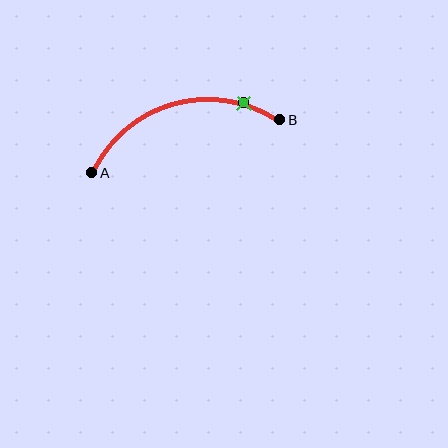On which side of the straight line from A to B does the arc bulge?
The arc bulges above the straight line connecting A and B.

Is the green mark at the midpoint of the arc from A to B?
No. The green mark lies on the arc but is closer to endpoint B. The arc midpoint would be at the point on the curve equidistant along the arc from both A and B.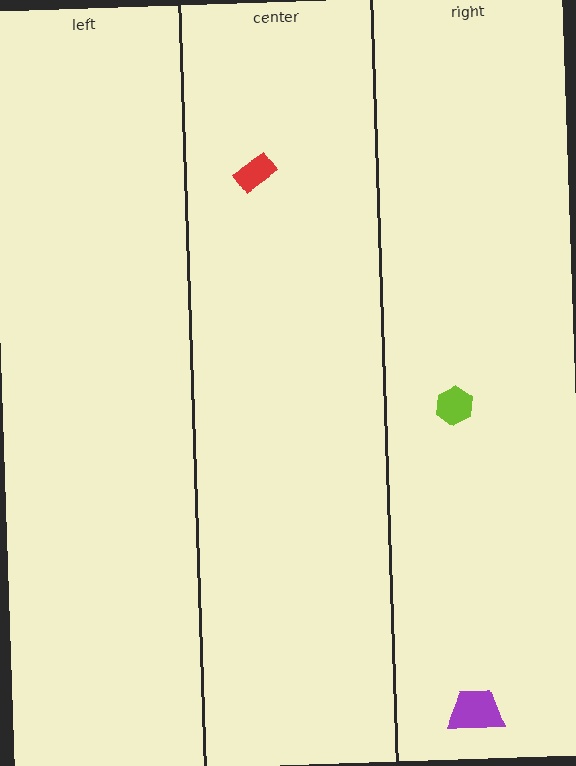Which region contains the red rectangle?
The center region.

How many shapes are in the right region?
2.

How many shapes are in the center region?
1.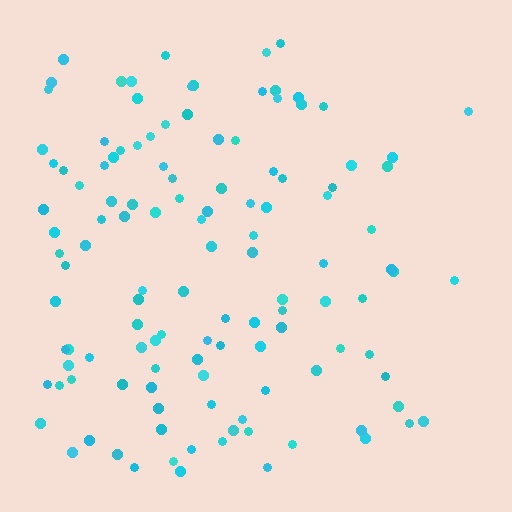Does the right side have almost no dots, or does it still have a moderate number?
Still a moderate number, just noticeably fewer than the left.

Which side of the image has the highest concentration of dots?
The left.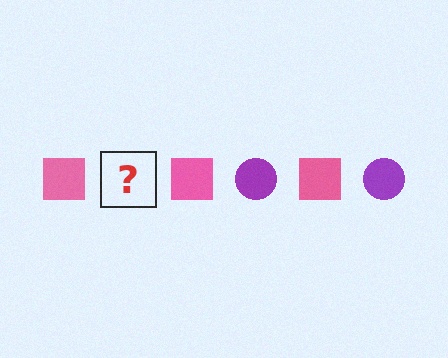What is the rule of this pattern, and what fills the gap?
The rule is that the pattern alternates between pink square and purple circle. The gap should be filled with a purple circle.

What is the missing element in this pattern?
The missing element is a purple circle.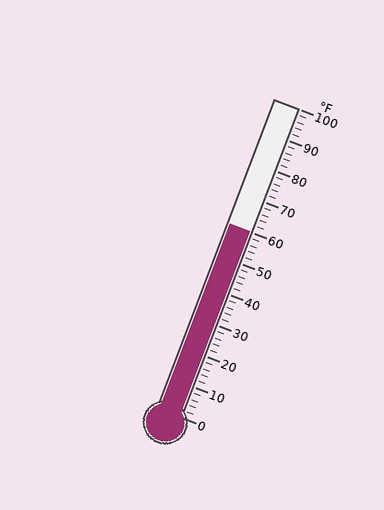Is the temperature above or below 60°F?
The temperature is at 60°F.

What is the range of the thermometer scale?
The thermometer scale ranges from 0°F to 100°F.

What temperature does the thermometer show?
The thermometer shows approximately 60°F.